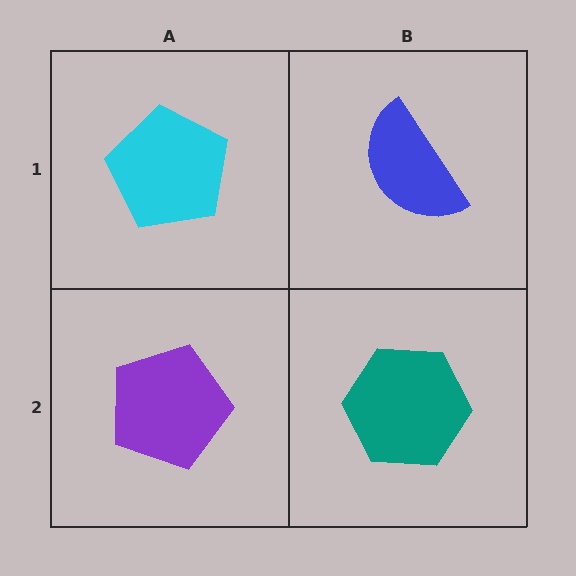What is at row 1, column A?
A cyan pentagon.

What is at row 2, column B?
A teal hexagon.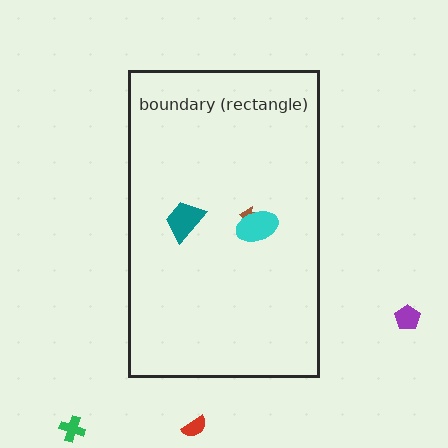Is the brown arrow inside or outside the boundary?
Inside.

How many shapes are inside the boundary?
3 inside, 3 outside.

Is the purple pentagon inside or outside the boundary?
Outside.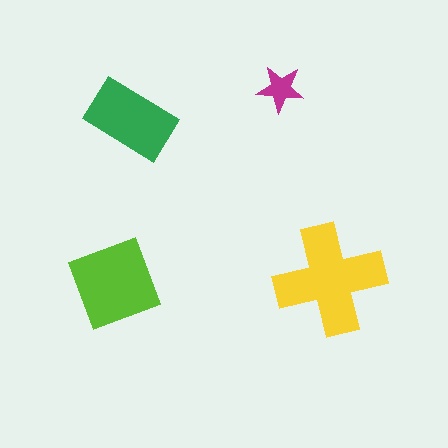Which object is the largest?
The yellow cross.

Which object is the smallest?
The magenta star.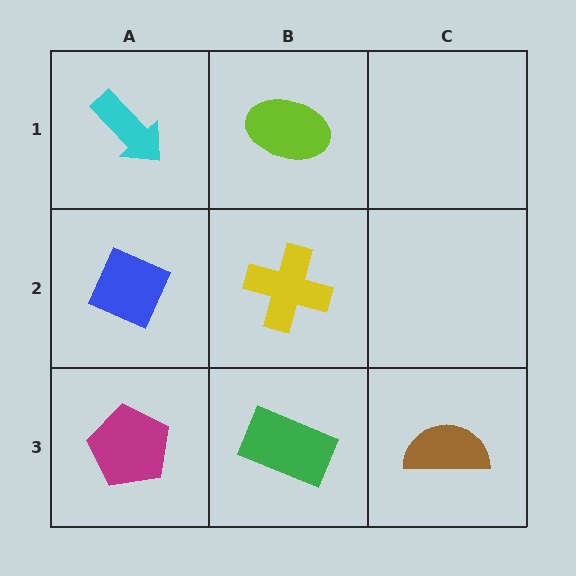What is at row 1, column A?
A cyan arrow.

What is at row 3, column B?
A green rectangle.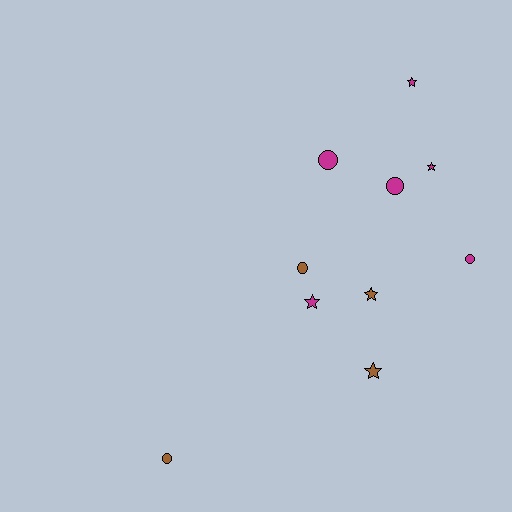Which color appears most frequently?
Magenta, with 6 objects.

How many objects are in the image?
There are 10 objects.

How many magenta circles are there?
There are 3 magenta circles.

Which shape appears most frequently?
Circle, with 5 objects.